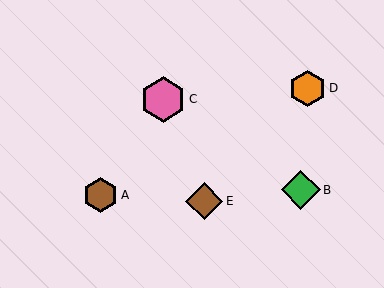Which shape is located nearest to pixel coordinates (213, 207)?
The brown diamond (labeled E) at (204, 201) is nearest to that location.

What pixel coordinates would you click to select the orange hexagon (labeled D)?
Click at (307, 88) to select the orange hexagon D.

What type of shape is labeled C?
Shape C is a pink hexagon.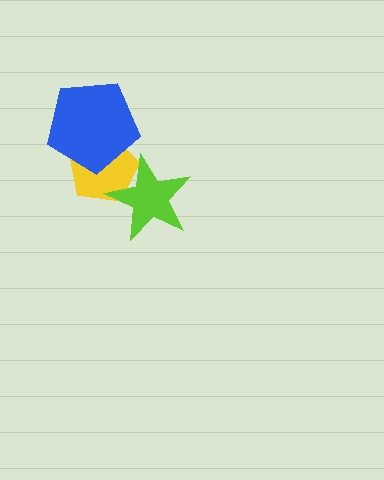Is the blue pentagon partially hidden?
No, no other shape covers it.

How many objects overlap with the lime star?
1 object overlaps with the lime star.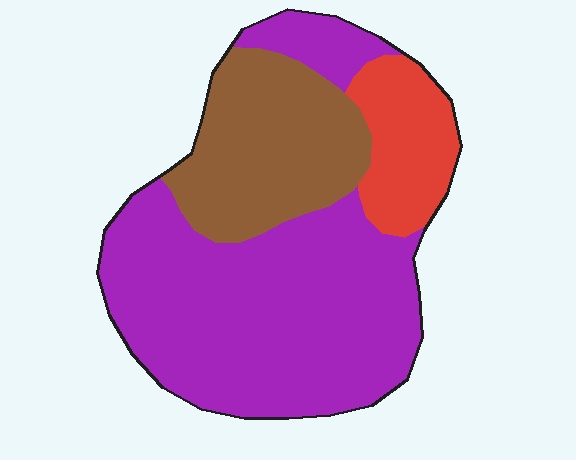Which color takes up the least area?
Red, at roughly 15%.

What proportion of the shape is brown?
Brown takes up between a sixth and a third of the shape.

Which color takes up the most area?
Purple, at roughly 60%.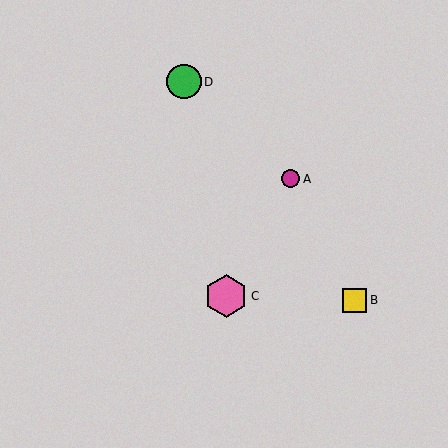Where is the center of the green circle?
The center of the green circle is at (184, 82).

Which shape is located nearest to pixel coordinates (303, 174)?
The magenta circle (labeled A) at (291, 179) is nearest to that location.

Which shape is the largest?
The pink hexagon (labeled C) is the largest.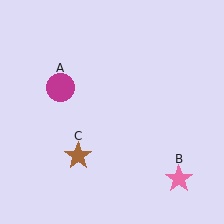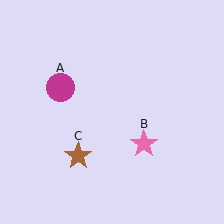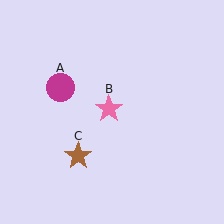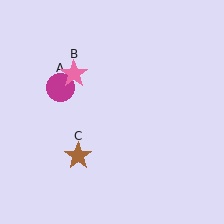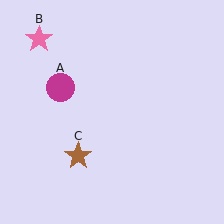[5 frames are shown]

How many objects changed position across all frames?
1 object changed position: pink star (object B).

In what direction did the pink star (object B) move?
The pink star (object B) moved up and to the left.